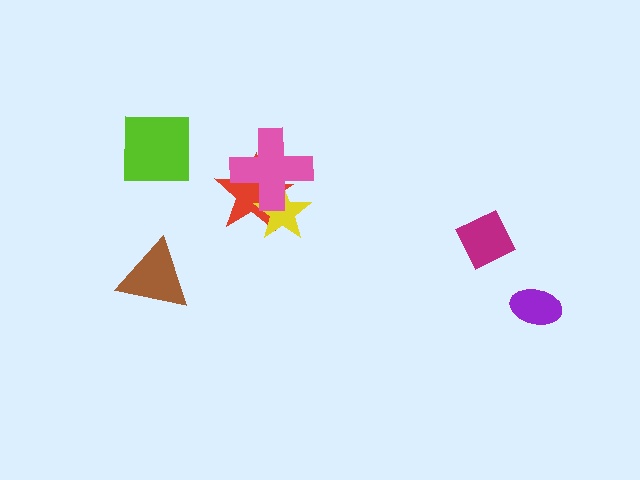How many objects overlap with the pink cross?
2 objects overlap with the pink cross.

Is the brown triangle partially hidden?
No, no other shape covers it.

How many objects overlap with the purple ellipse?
0 objects overlap with the purple ellipse.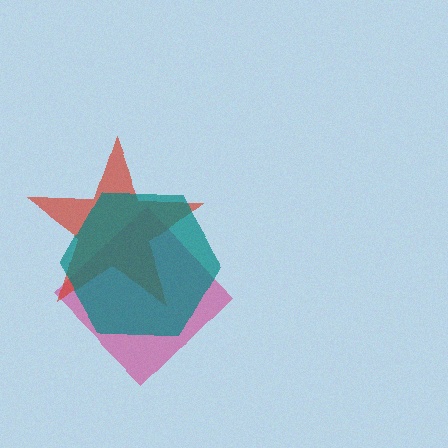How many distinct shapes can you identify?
There are 3 distinct shapes: a magenta diamond, a red star, a teal hexagon.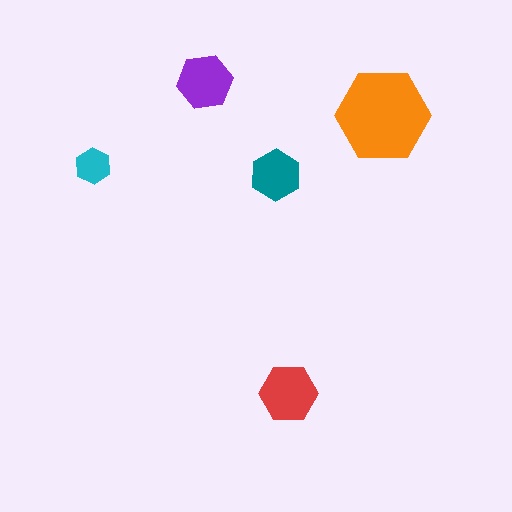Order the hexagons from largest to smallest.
the orange one, the red one, the purple one, the teal one, the cyan one.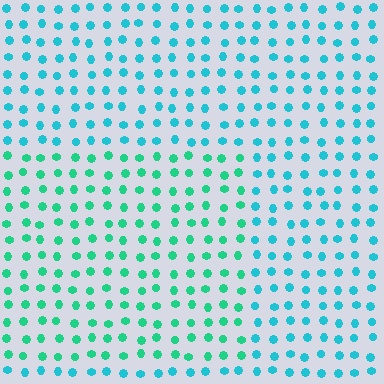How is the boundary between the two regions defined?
The boundary is defined purely by a slight shift in hue (about 31 degrees). Spacing, size, and orientation are identical on both sides.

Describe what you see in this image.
The image is filled with small cyan elements in a uniform arrangement. A rectangle-shaped region is visible where the elements are tinted to a slightly different hue, forming a subtle color boundary.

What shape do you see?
I see a rectangle.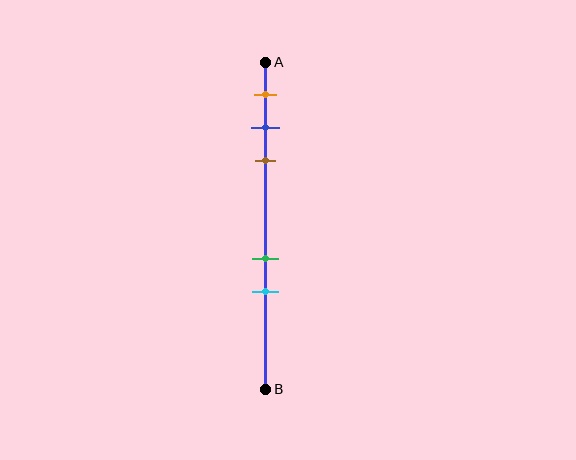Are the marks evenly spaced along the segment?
No, the marks are not evenly spaced.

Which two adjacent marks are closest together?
The blue and brown marks are the closest adjacent pair.